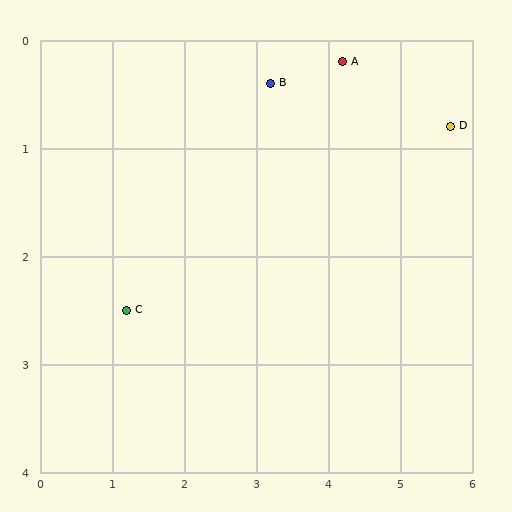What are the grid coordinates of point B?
Point B is at approximately (3.2, 0.4).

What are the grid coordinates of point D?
Point D is at approximately (5.7, 0.8).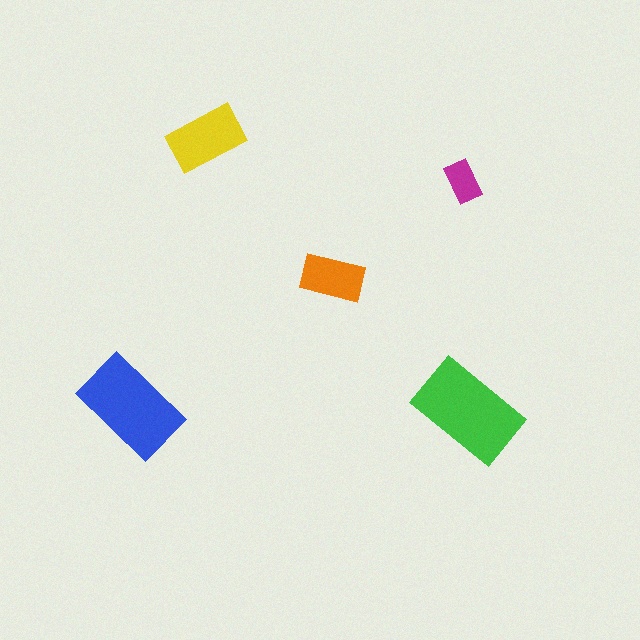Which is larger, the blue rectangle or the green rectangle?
The green one.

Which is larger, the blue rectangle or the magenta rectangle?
The blue one.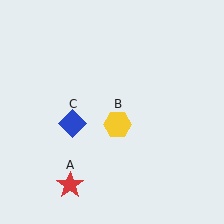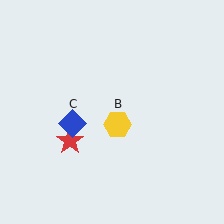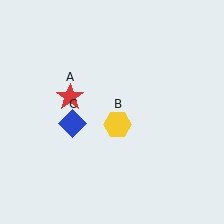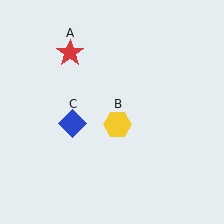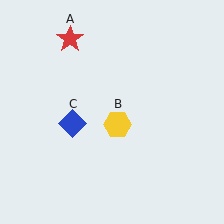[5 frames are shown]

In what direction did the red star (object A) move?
The red star (object A) moved up.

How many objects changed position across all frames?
1 object changed position: red star (object A).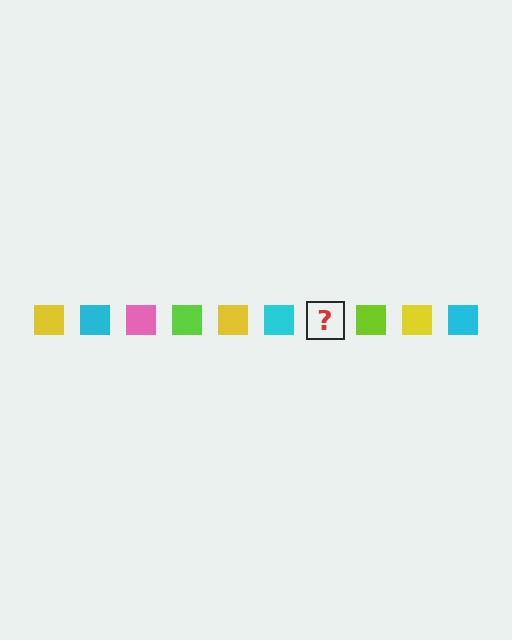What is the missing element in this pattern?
The missing element is a pink square.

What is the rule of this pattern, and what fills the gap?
The rule is that the pattern cycles through yellow, cyan, pink, lime squares. The gap should be filled with a pink square.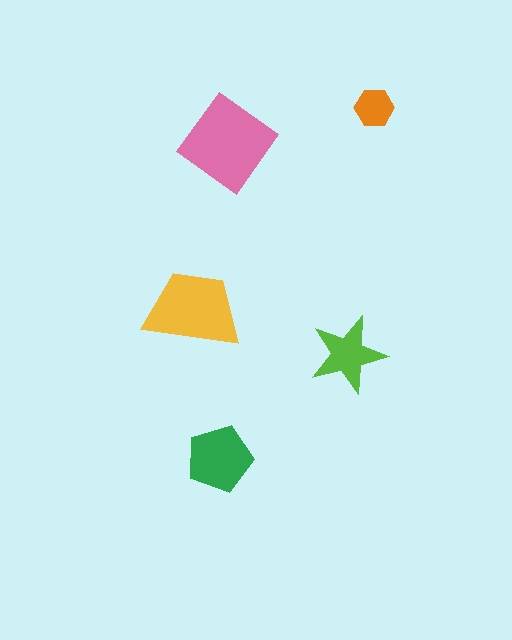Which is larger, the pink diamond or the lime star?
The pink diamond.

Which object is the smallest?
The orange hexagon.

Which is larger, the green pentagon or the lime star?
The green pentagon.